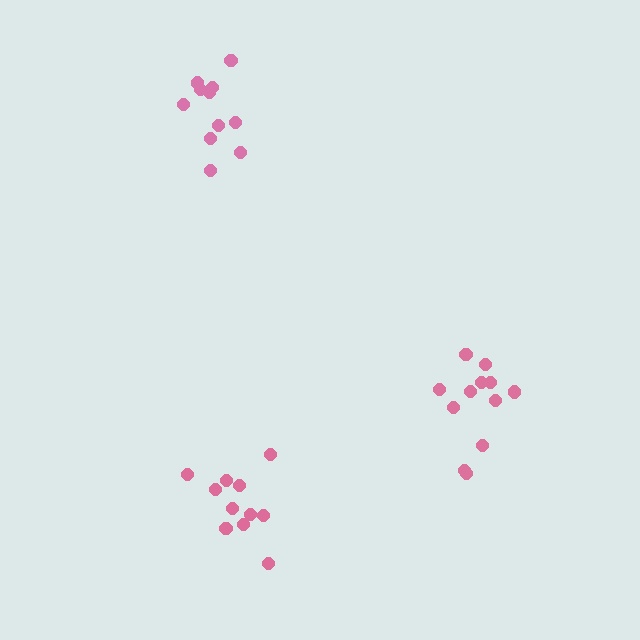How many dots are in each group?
Group 1: 12 dots, Group 2: 11 dots, Group 3: 11 dots (34 total).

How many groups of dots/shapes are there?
There are 3 groups.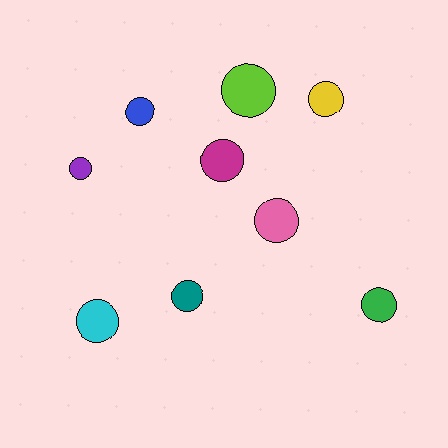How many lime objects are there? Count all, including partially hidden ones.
There is 1 lime object.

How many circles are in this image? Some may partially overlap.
There are 9 circles.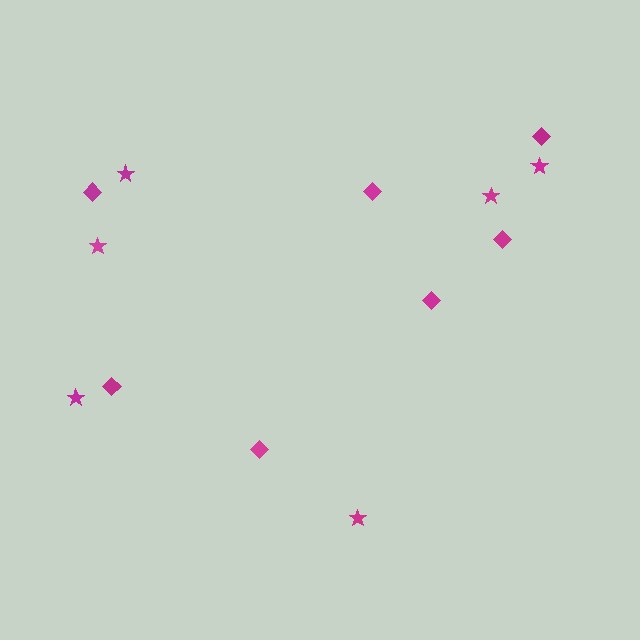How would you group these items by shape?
There are 2 groups: one group of stars (6) and one group of diamonds (7).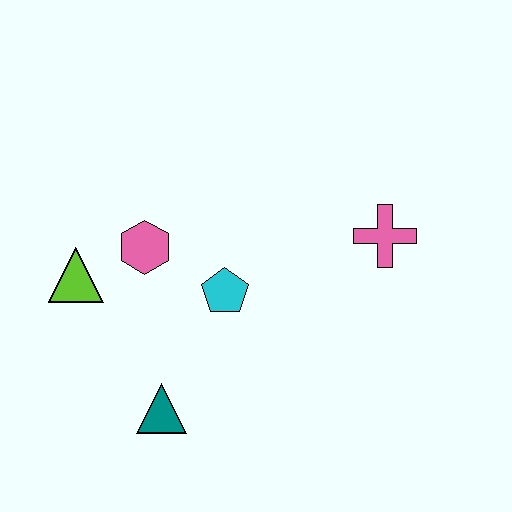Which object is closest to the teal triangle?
The cyan pentagon is closest to the teal triangle.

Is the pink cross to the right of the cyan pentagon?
Yes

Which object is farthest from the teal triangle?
The pink cross is farthest from the teal triangle.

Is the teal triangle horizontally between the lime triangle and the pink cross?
Yes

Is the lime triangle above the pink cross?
No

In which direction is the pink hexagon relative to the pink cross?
The pink hexagon is to the left of the pink cross.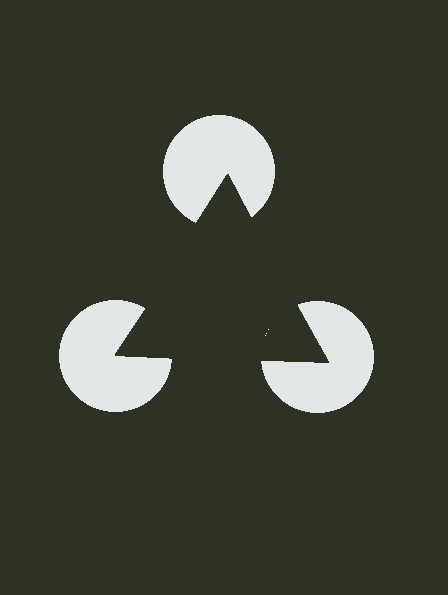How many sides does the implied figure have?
3 sides.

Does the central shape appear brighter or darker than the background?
It typically appears slightly darker than the background, even though no actual brightness change is drawn.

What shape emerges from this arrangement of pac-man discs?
An illusory triangle — its edges are inferred from the aligned wedge cuts in the pac-man discs, not physically drawn.